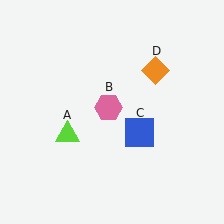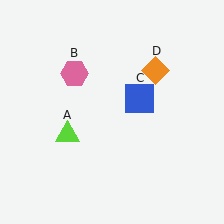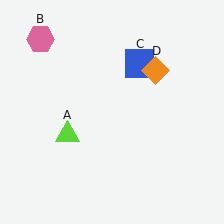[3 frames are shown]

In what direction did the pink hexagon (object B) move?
The pink hexagon (object B) moved up and to the left.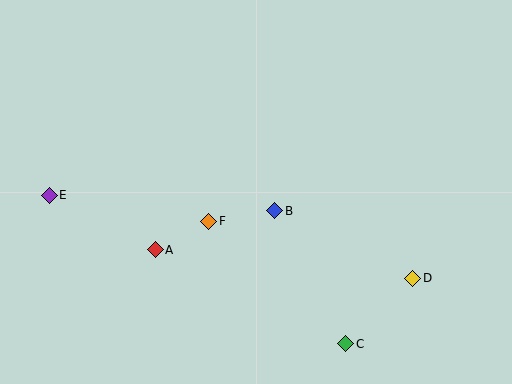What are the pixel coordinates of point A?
Point A is at (155, 250).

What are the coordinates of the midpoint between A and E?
The midpoint between A and E is at (102, 223).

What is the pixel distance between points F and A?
The distance between F and A is 60 pixels.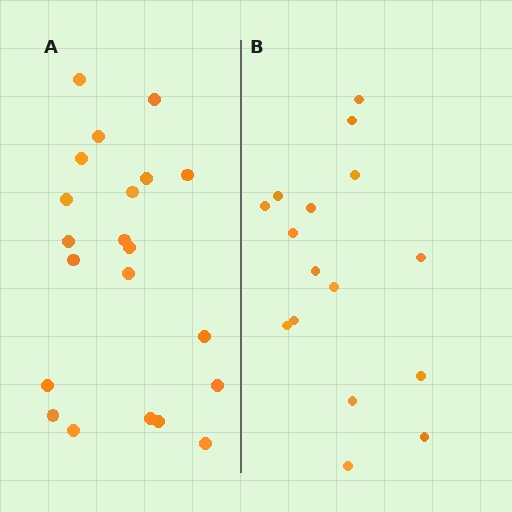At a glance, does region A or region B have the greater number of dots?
Region A (the left region) has more dots.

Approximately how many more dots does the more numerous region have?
Region A has about 5 more dots than region B.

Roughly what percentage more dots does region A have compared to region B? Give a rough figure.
About 30% more.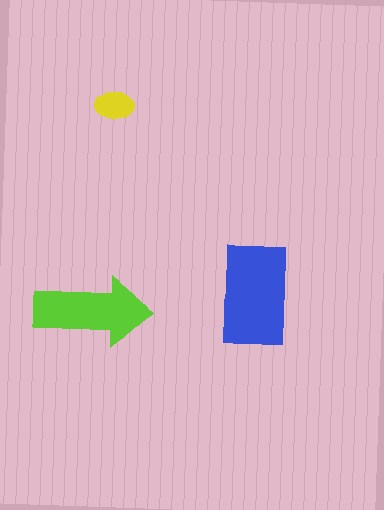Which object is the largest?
The blue rectangle.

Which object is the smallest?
The yellow ellipse.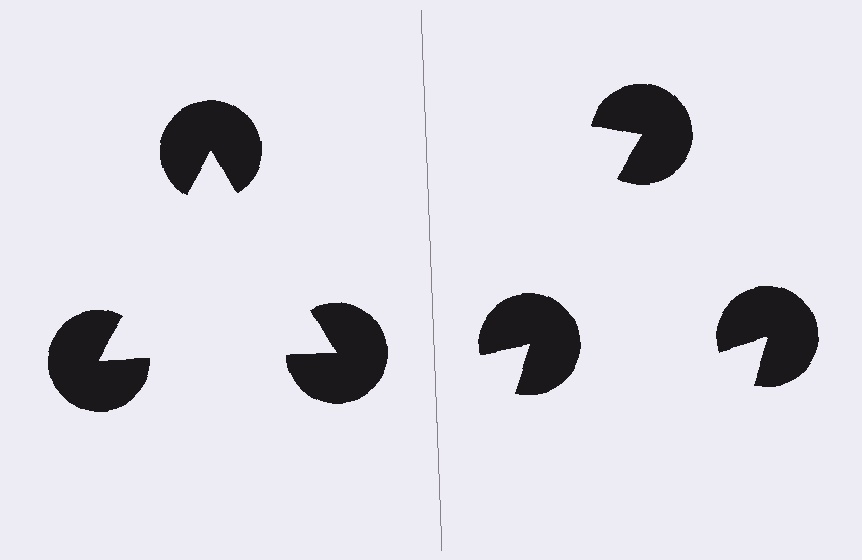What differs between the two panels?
The pac-man discs are positioned identically on both sides; only the wedge orientations differ. On the left they align to a triangle; on the right they are misaligned.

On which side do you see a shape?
An illusory triangle appears on the left side. On the right side the wedge cuts are rotated, so no coherent shape forms.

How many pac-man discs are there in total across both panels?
6 — 3 on each side.